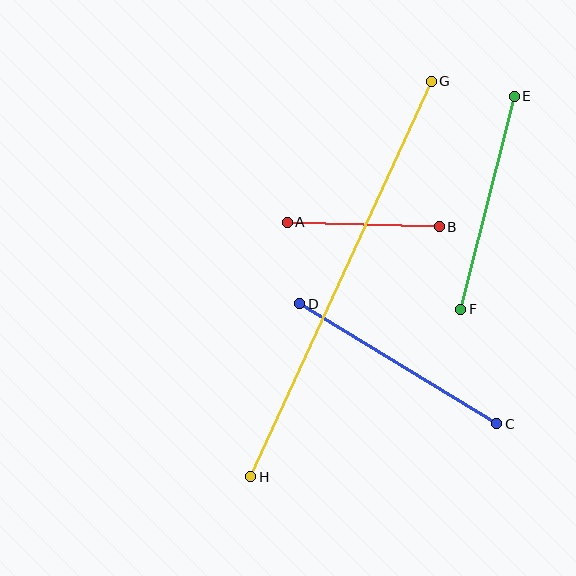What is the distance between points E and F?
The distance is approximately 219 pixels.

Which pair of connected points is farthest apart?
Points G and H are farthest apart.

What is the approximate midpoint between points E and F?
The midpoint is at approximately (488, 203) pixels.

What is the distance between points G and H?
The distance is approximately 435 pixels.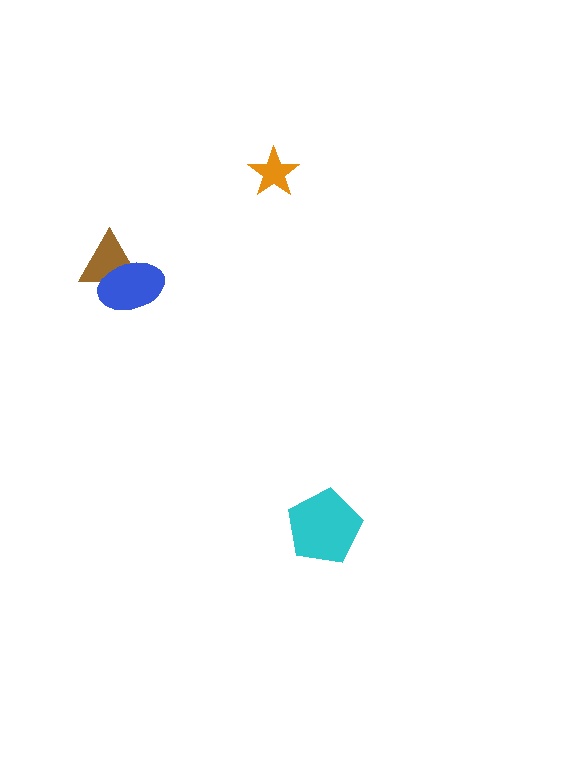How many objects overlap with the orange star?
0 objects overlap with the orange star.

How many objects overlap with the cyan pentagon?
0 objects overlap with the cyan pentagon.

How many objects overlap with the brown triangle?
1 object overlaps with the brown triangle.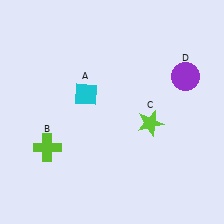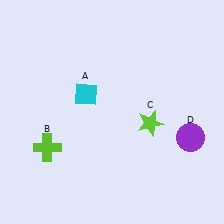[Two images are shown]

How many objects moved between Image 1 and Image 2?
1 object moved between the two images.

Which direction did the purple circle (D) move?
The purple circle (D) moved down.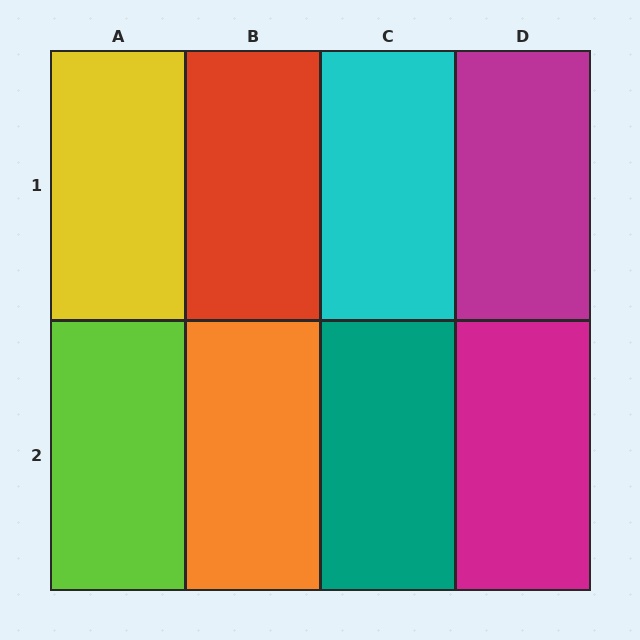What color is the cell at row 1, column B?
Red.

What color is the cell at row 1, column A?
Yellow.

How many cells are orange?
1 cell is orange.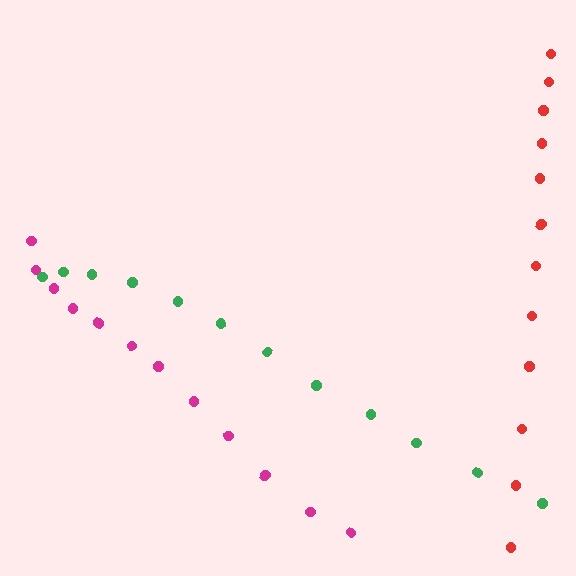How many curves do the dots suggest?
There are 3 distinct paths.